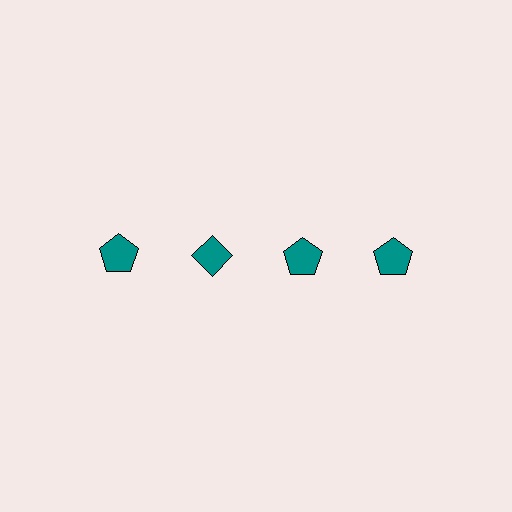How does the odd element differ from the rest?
It has a different shape: diamond instead of pentagon.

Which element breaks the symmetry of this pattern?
The teal diamond in the top row, second from left column breaks the symmetry. All other shapes are teal pentagons.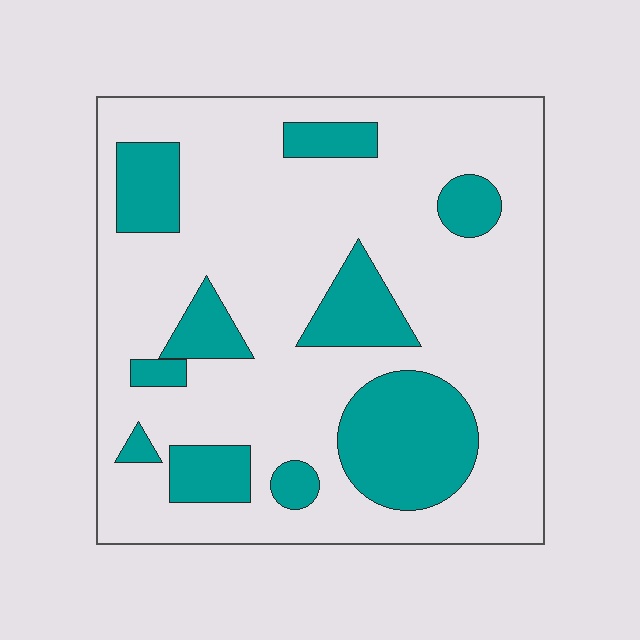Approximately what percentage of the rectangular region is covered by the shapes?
Approximately 25%.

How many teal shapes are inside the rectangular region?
10.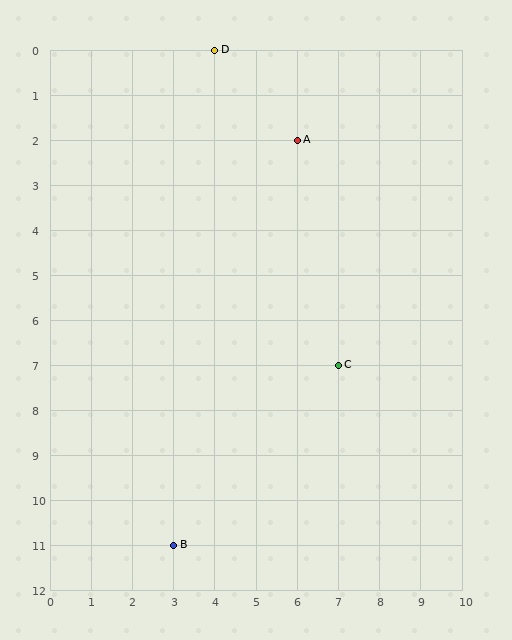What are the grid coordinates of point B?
Point B is at grid coordinates (3, 11).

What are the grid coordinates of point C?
Point C is at grid coordinates (7, 7).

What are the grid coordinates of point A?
Point A is at grid coordinates (6, 2).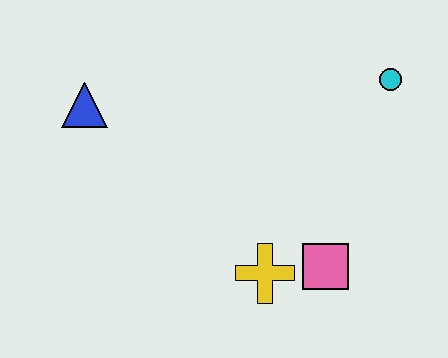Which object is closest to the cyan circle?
The pink square is closest to the cyan circle.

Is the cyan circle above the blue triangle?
Yes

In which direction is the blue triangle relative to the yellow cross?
The blue triangle is to the left of the yellow cross.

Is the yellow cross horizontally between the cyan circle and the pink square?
No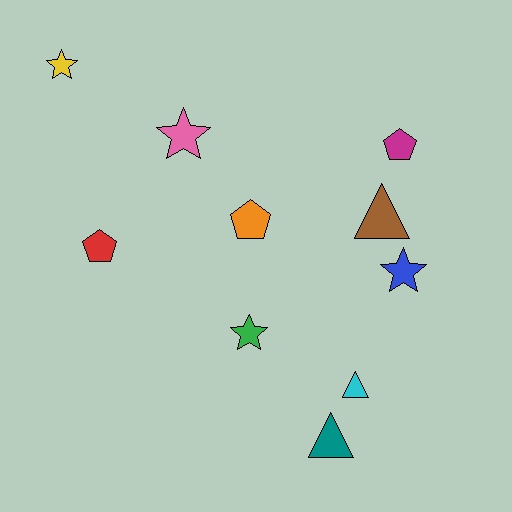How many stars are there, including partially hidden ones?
There are 4 stars.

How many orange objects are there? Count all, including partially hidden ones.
There is 1 orange object.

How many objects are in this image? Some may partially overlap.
There are 10 objects.